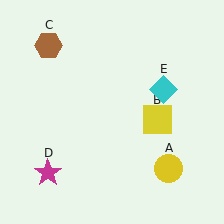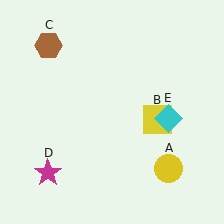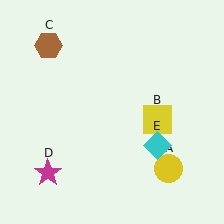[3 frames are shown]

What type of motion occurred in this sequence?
The cyan diamond (object E) rotated clockwise around the center of the scene.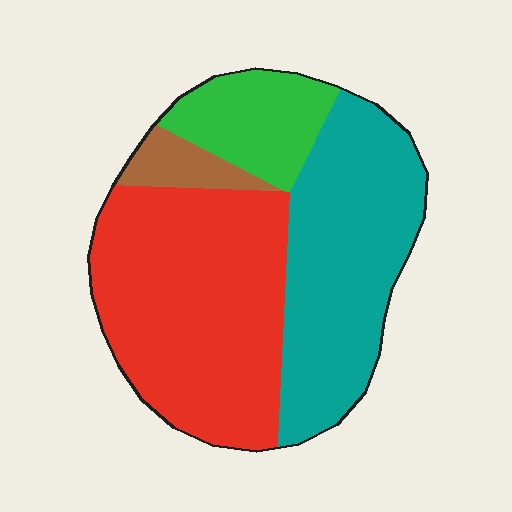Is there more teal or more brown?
Teal.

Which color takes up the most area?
Red, at roughly 45%.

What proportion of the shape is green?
Green takes up about one eighth (1/8) of the shape.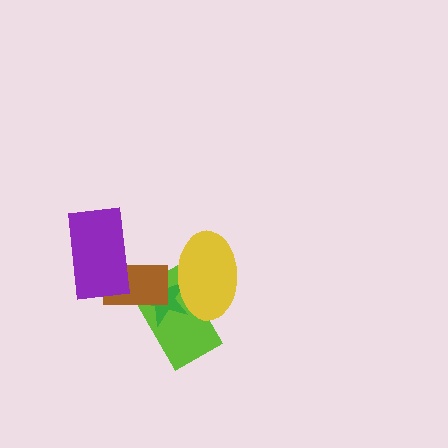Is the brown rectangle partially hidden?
Yes, it is partially covered by another shape.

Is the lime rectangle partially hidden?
Yes, it is partially covered by another shape.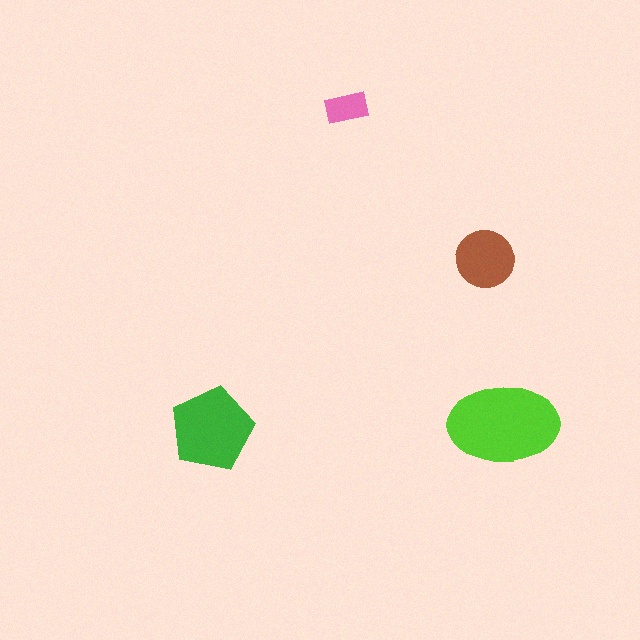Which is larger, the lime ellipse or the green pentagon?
The lime ellipse.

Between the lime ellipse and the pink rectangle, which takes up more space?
The lime ellipse.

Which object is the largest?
The lime ellipse.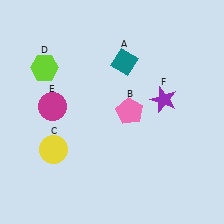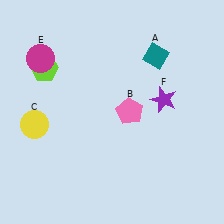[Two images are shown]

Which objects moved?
The objects that moved are: the teal diamond (A), the yellow circle (C), the magenta circle (E).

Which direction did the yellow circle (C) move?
The yellow circle (C) moved up.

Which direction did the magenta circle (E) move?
The magenta circle (E) moved up.